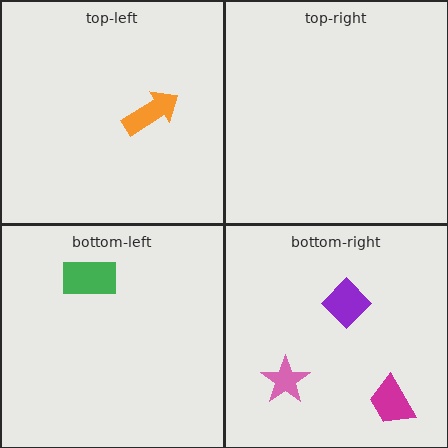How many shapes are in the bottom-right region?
3.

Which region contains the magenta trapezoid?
The bottom-right region.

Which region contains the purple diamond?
The bottom-right region.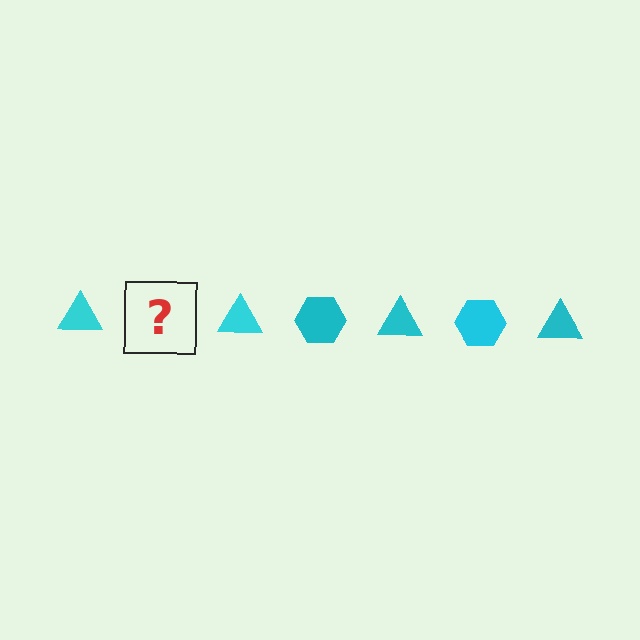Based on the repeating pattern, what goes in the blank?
The blank should be a cyan hexagon.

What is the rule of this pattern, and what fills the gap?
The rule is that the pattern cycles through triangle, hexagon shapes in cyan. The gap should be filled with a cyan hexagon.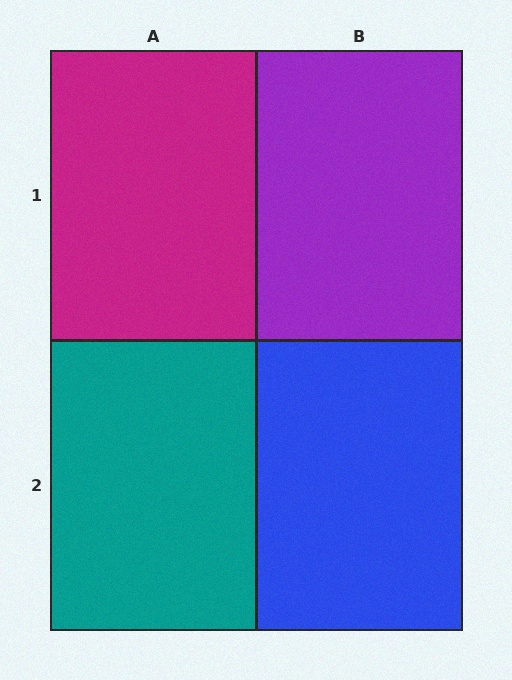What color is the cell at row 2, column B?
Blue.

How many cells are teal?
1 cell is teal.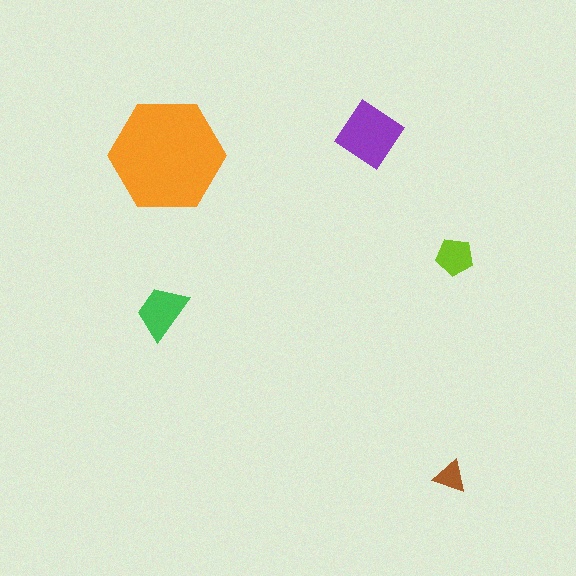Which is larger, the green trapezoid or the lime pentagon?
The green trapezoid.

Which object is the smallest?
The brown triangle.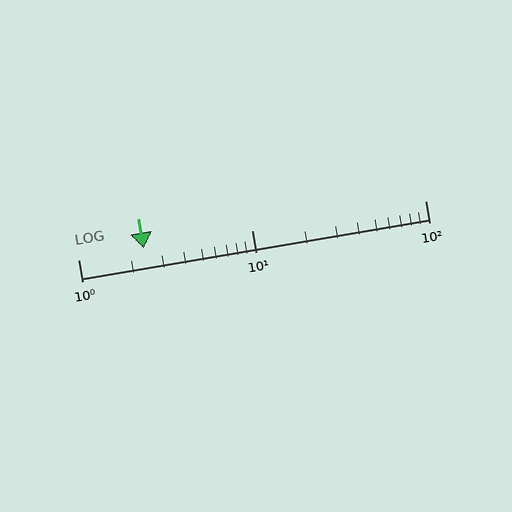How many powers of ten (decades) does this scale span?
The scale spans 2 decades, from 1 to 100.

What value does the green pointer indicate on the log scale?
The pointer indicates approximately 2.4.